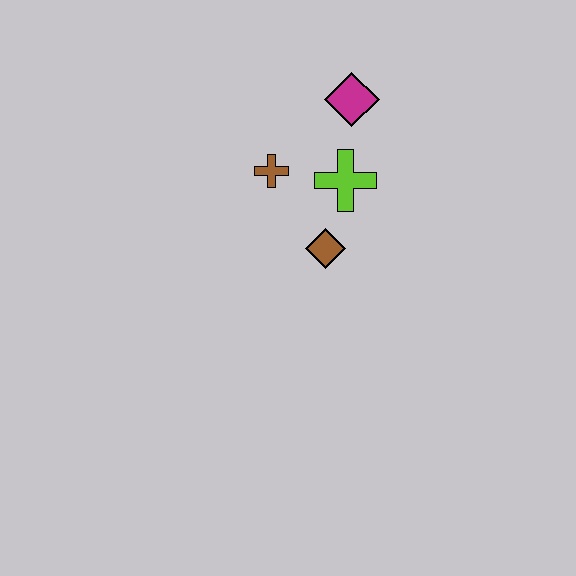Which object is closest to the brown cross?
The lime cross is closest to the brown cross.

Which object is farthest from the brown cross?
The magenta diamond is farthest from the brown cross.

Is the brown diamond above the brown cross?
No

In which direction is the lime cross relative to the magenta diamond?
The lime cross is below the magenta diamond.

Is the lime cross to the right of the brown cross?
Yes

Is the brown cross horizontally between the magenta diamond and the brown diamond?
No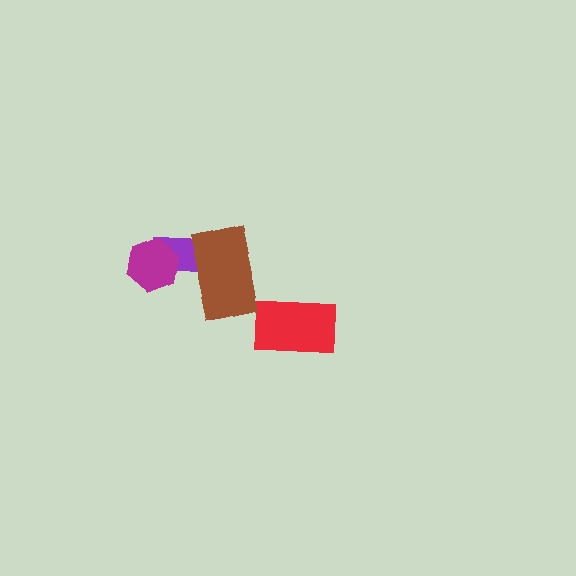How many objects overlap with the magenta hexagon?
1 object overlaps with the magenta hexagon.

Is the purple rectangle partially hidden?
Yes, it is partially covered by another shape.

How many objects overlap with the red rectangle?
0 objects overlap with the red rectangle.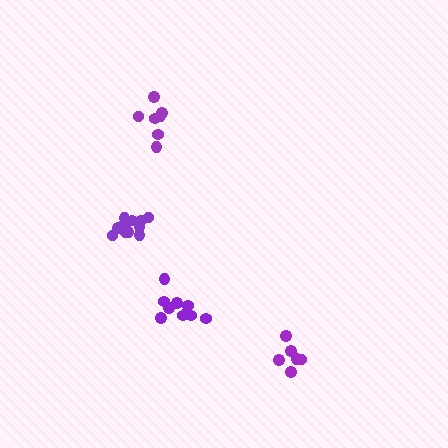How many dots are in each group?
Group 1: 12 dots, Group 2: 7 dots, Group 3: 10 dots, Group 4: 6 dots (35 total).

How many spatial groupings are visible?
There are 4 spatial groupings.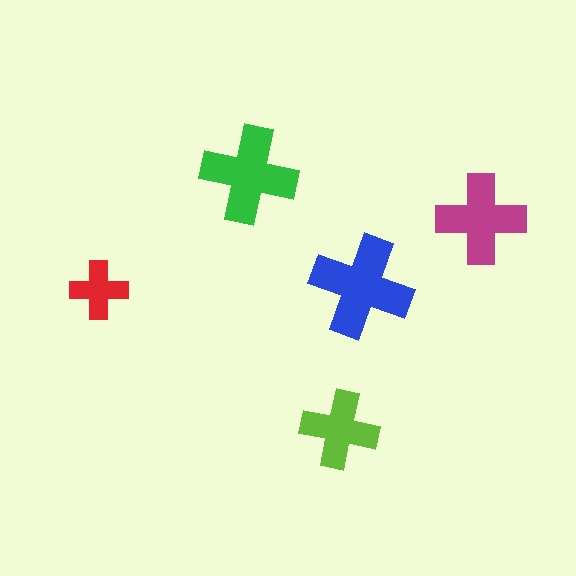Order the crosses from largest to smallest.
the blue one, the green one, the magenta one, the lime one, the red one.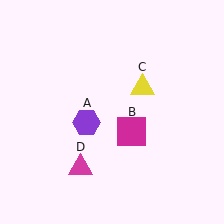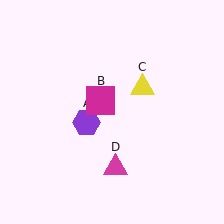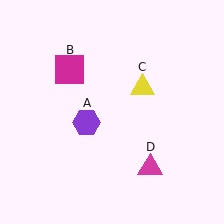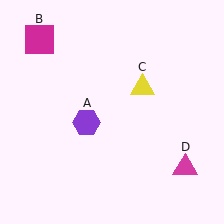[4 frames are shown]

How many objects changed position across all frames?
2 objects changed position: magenta square (object B), magenta triangle (object D).